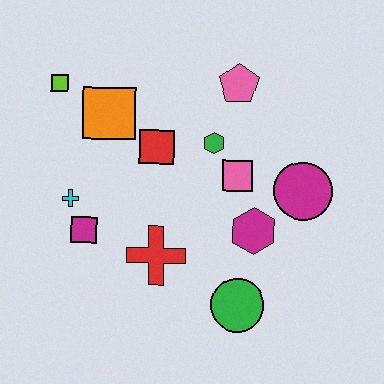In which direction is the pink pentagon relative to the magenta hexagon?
The pink pentagon is above the magenta hexagon.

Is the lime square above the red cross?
Yes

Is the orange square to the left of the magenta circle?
Yes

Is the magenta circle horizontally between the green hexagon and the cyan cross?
No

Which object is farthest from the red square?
The green circle is farthest from the red square.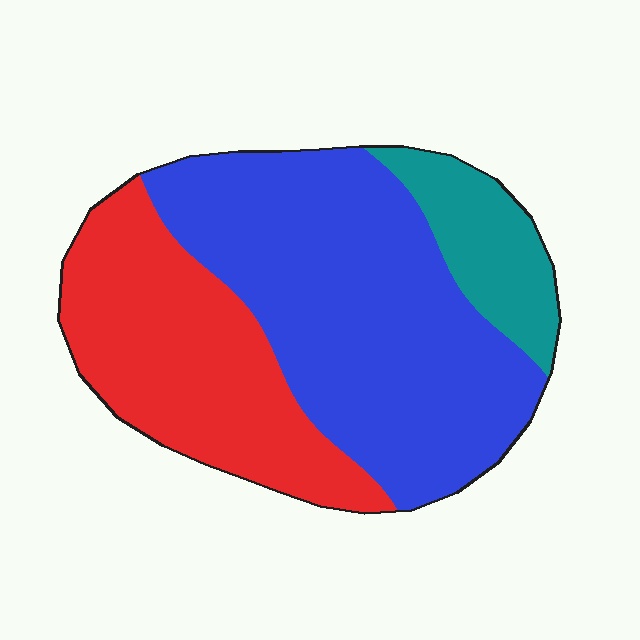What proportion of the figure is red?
Red takes up between a quarter and a half of the figure.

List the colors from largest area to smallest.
From largest to smallest: blue, red, teal.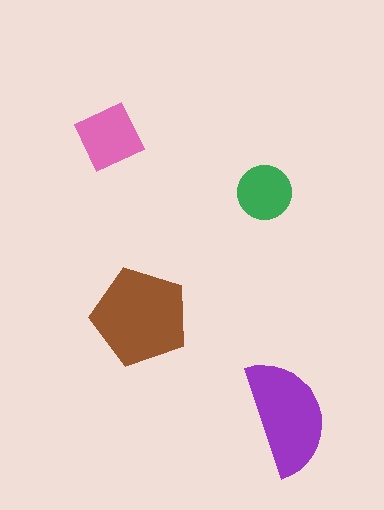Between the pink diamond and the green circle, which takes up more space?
The pink diamond.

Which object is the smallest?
The green circle.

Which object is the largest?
The brown pentagon.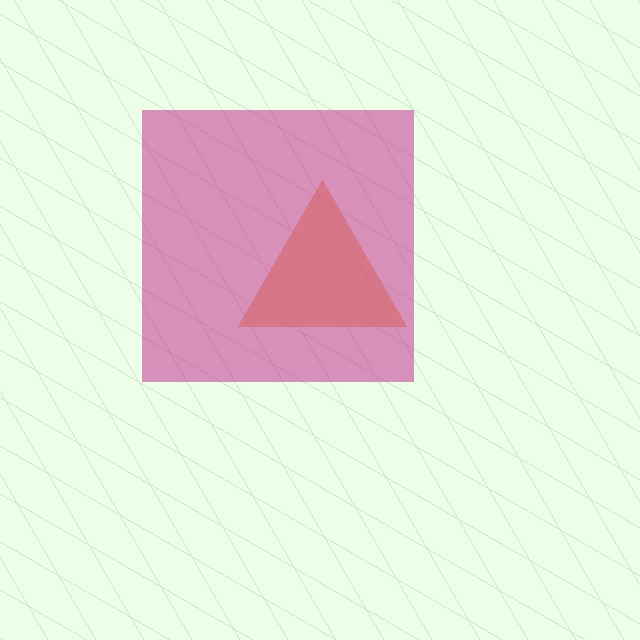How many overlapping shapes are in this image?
There are 2 overlapping shapes in the image.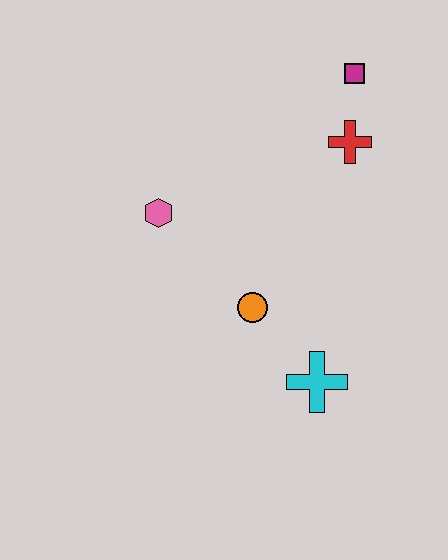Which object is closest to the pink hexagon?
The orange circle is closest to the pink hexagon.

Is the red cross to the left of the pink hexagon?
No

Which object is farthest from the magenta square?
The cyan cross is farthest from the magenta square.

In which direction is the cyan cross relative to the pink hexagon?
The cyan cross is below the pink hexagon.